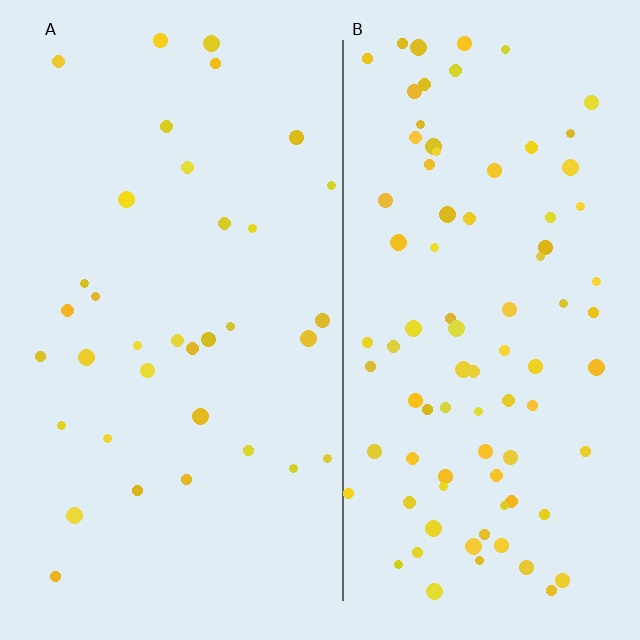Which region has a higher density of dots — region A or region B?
B (the right).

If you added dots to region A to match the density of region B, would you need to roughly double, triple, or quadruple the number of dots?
Approximately double.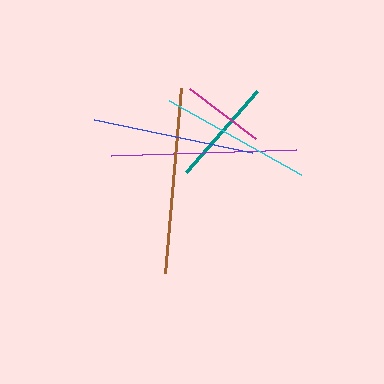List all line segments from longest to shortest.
From longest to shortest: brown, purple, blue, cyan, teal, magenta.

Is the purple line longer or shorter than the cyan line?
The purple line is longer than the cyan line.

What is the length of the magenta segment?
The magenta segment is approximately 83 pixels long.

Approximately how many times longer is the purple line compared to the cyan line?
The purple line is approximately 1.2 times the length of the cyan line.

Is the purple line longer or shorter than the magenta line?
The purple line is longer than the magenta line.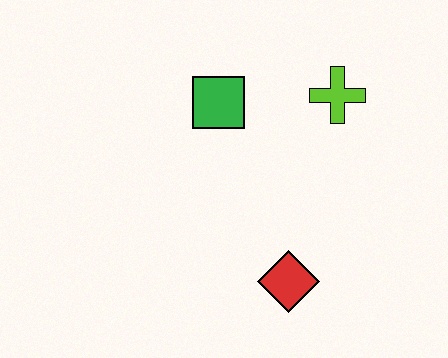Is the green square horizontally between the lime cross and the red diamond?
No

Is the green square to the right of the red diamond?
No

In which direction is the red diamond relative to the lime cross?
The red diamond is below the lime cross.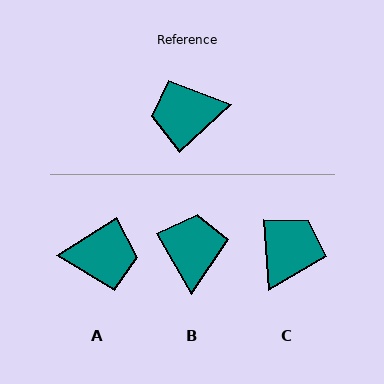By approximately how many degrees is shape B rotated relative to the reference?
Approximately 103 degrees clockwise.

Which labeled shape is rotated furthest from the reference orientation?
A, about 170 degrees away.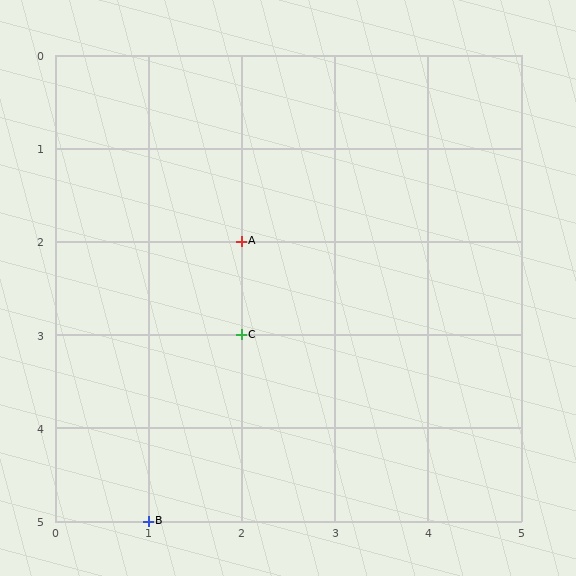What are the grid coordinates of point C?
Point C is at grid coordinates (2, 3).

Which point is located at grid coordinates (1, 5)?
Point B is at (1, 5).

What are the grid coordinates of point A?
Point A is at grid coordinates (2, 2).